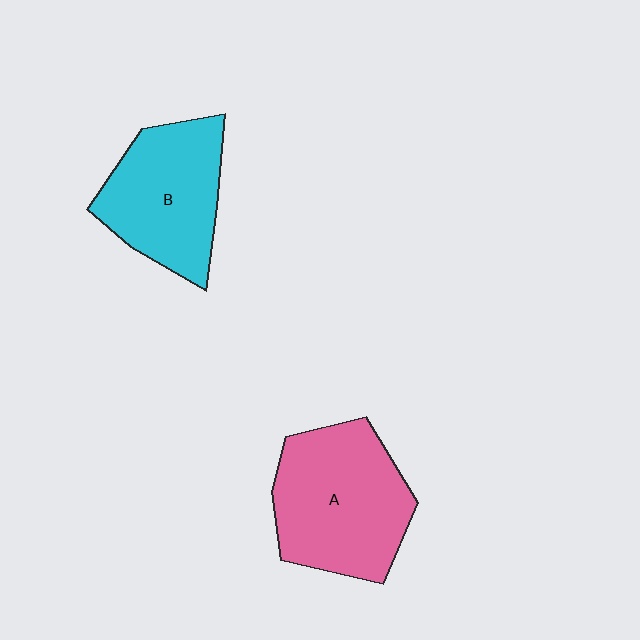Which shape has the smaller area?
Shape B (cyan).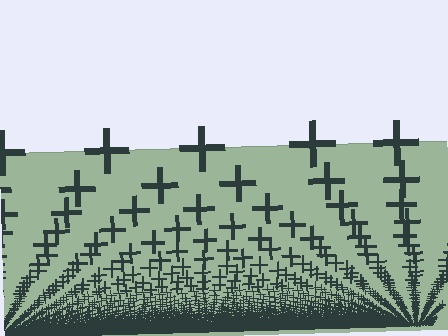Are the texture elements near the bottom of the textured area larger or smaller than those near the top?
Smaller. The gradient is inverted — elements near the bottom are smaller and denser.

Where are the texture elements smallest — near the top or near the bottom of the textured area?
Near the bottom.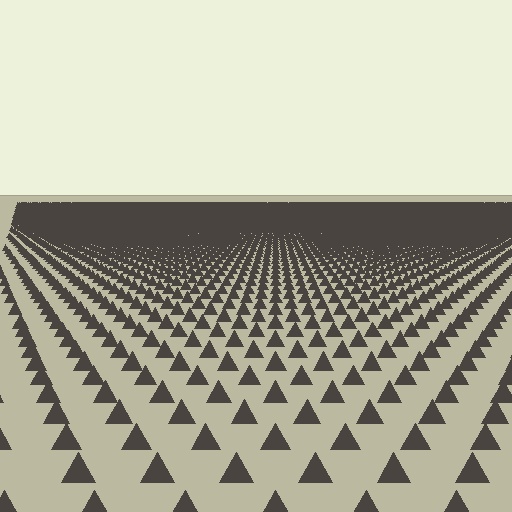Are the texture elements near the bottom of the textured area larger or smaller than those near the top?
Larger. Near the bottom, elements are closer to the viewer and appear at a bigger on-screen size.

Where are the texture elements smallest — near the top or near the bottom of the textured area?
Near the top.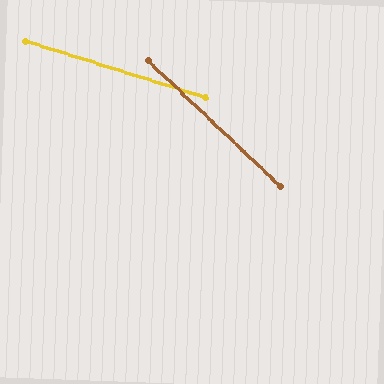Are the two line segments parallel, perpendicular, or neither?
Neither parallel nor perpendicular — they differ by about 26°.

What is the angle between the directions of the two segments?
Approximately 26 degrees.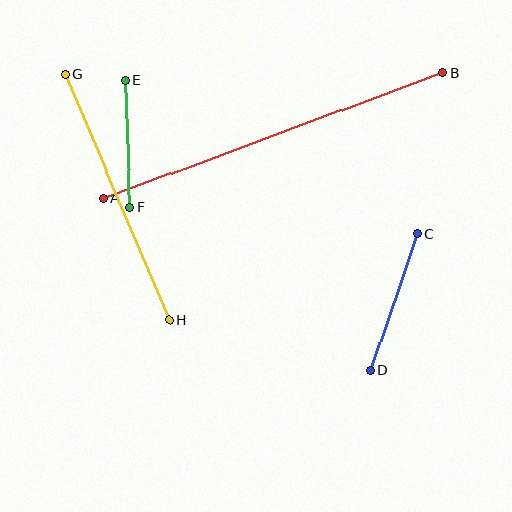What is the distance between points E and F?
The distance is approximately 127 pixels.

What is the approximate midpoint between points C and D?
The midpoint is at approximately (394, 302) pixels.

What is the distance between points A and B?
The distance is approximately 362 pixels.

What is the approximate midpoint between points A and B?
The midpoint is at approximately (273, 136) pixels.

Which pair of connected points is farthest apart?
Points A and B are farthest apart.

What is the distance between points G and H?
The distance is approximately 266 pixels.